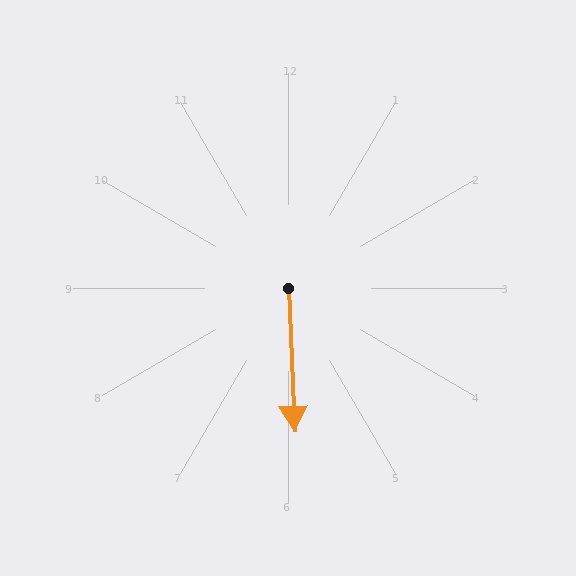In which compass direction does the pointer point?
South.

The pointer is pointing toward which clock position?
Roughly 6 o'clock.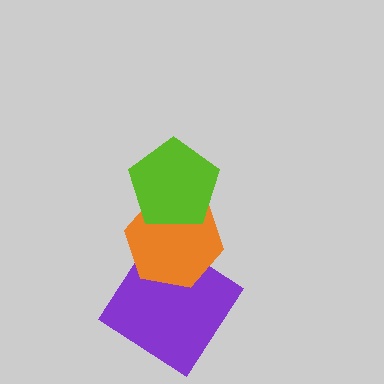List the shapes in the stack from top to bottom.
From top to bottom: the lime pentagon, the orange hexagon, the purple diamond.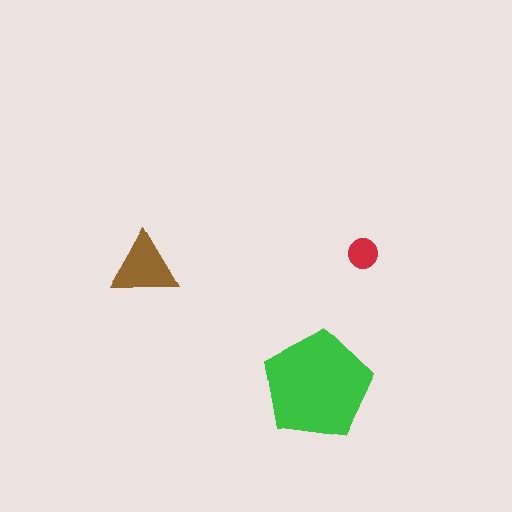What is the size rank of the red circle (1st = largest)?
3rd.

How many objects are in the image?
There are 3 objects in the image.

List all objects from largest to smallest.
The green pentagon, the brown triangle, the red circle.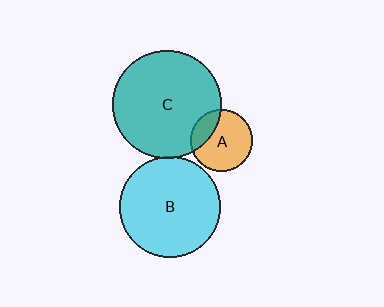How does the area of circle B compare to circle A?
Approximately 2.7 times.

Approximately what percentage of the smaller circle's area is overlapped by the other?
Approximately 25%.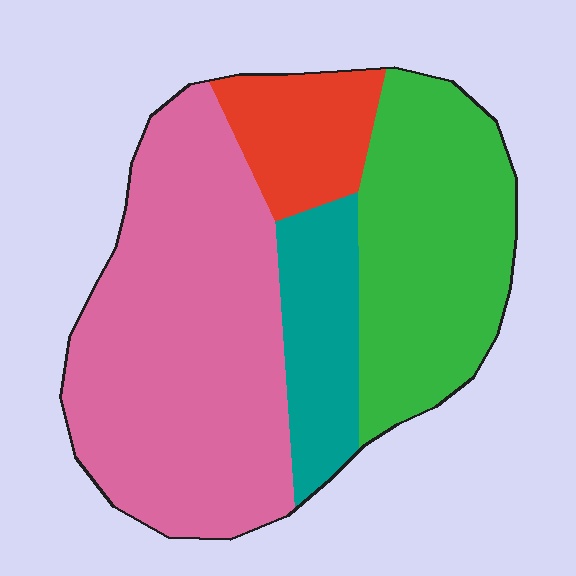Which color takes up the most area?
Pink, at roughly 45%.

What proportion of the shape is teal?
Teal covers 13% of the shape.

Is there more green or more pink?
Pink.